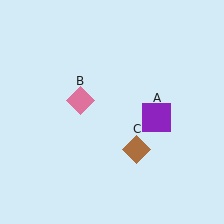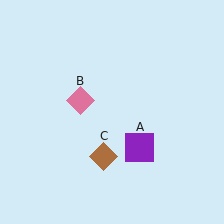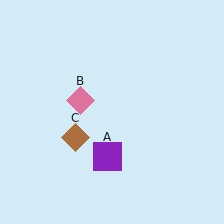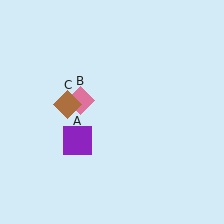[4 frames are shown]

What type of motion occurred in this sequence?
The purple square (object A), brown diamond (object C) rotated clockwise around the center of the scene.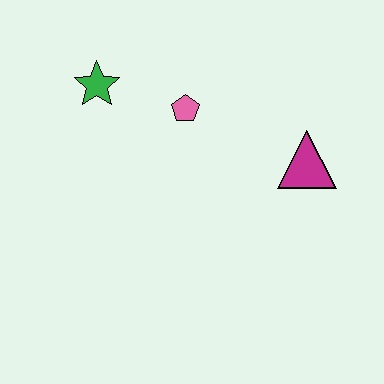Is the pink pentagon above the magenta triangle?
Yes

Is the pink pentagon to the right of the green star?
Yes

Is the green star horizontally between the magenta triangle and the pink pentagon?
No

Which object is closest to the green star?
The pink pentagon is closest to the green star.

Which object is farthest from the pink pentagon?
The magenta triangle is farthest from the pink pentagon.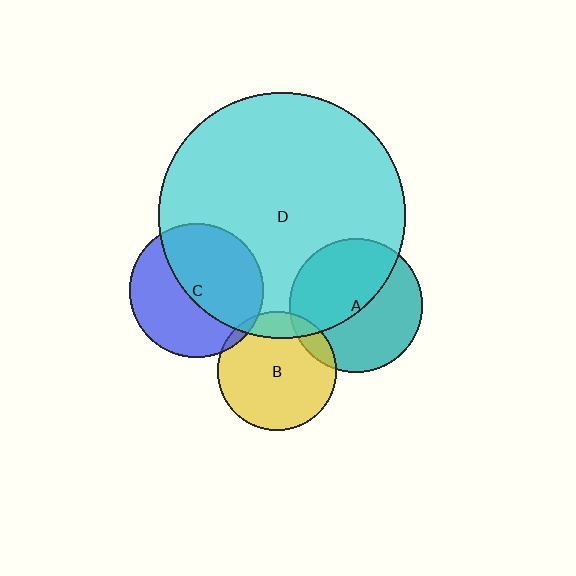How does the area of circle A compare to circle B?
Approximately 1.2 times.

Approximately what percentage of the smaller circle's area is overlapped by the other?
Approximately 15%.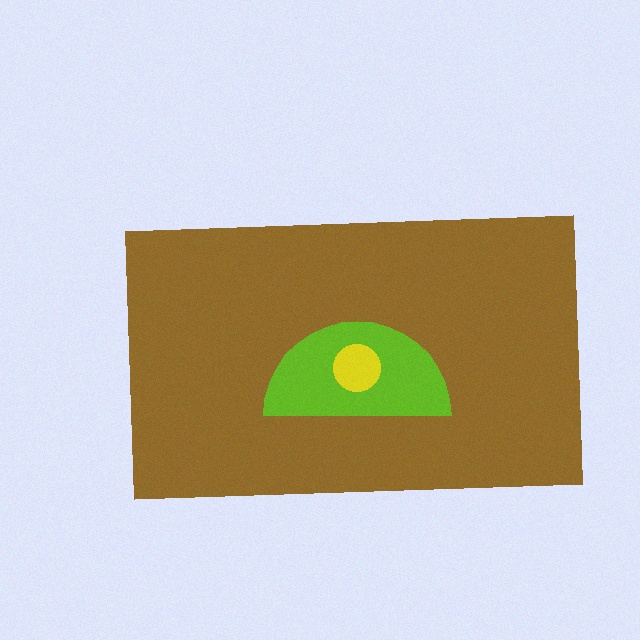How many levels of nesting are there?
3.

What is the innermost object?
The yellow circle.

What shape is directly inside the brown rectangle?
The lime semicircle.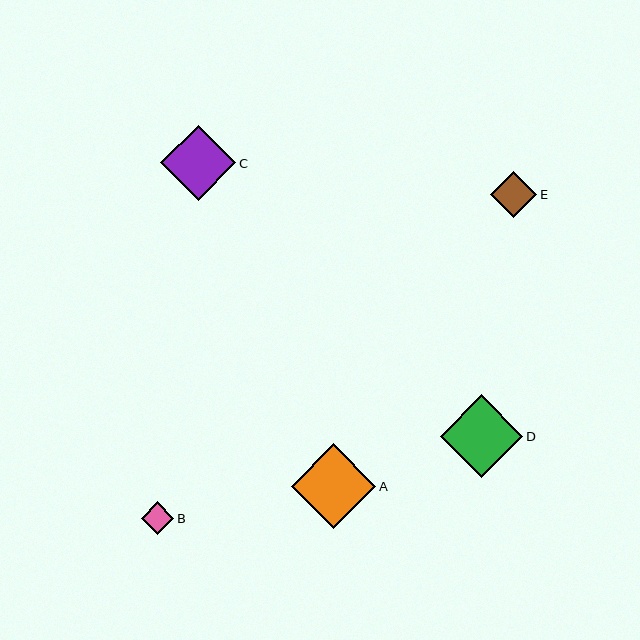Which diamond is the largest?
Diamond A is the largest with a size of approximately 85 pixels.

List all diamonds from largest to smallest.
From largest to smallest: A, D, C, E, B.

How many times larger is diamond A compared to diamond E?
Diamond A is approximately 1.8 times the size of diamond E.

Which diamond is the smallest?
Diamond B is the smallest with a size of approximately 32 pixels.